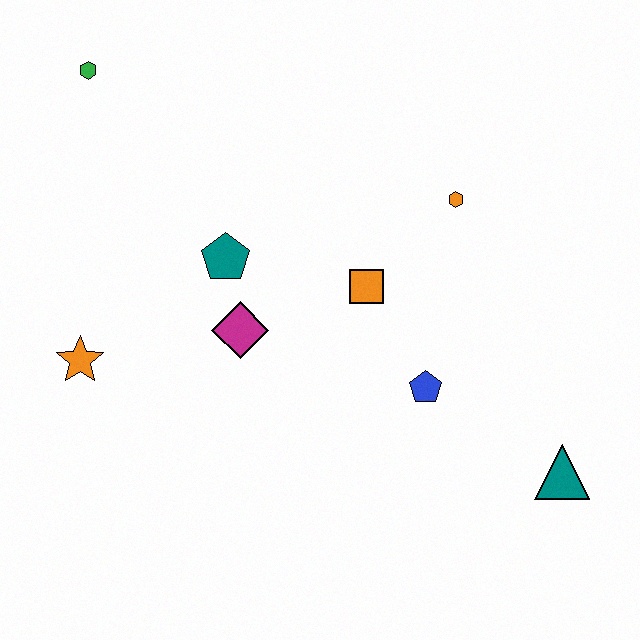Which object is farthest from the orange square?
The green hexagon is farthest from the orange square.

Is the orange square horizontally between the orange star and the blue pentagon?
Yes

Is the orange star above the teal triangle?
Yes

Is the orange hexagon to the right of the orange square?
Yes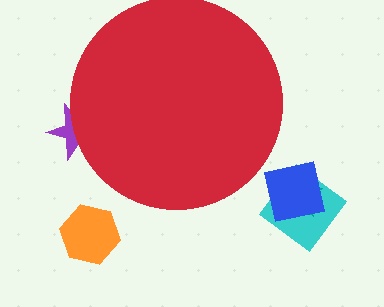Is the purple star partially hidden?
Yes, the purple star is partially hidden behind the red circle.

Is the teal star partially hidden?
No, the teal star is fully visible.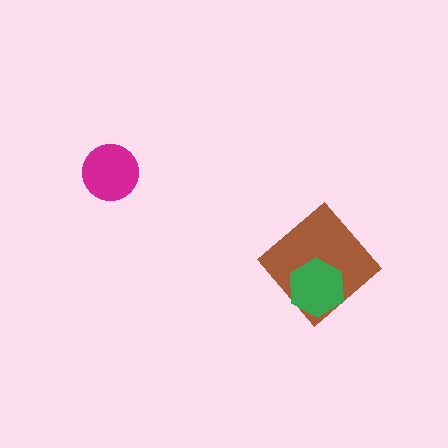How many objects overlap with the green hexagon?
1 object overlaps with the green hexagon.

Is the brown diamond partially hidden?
Yes, it is partially covered by another shape.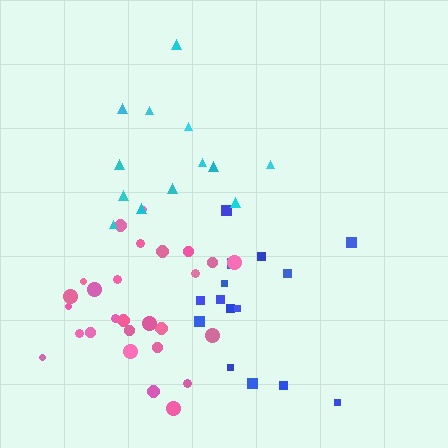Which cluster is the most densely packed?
Pink.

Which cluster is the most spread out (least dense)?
Blue.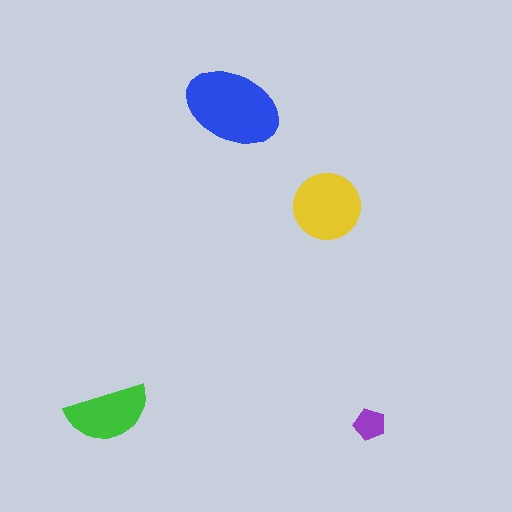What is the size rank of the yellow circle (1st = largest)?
2nd.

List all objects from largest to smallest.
The blue ellipse, the yellow circle, the green semicircle, the purple pentagon.